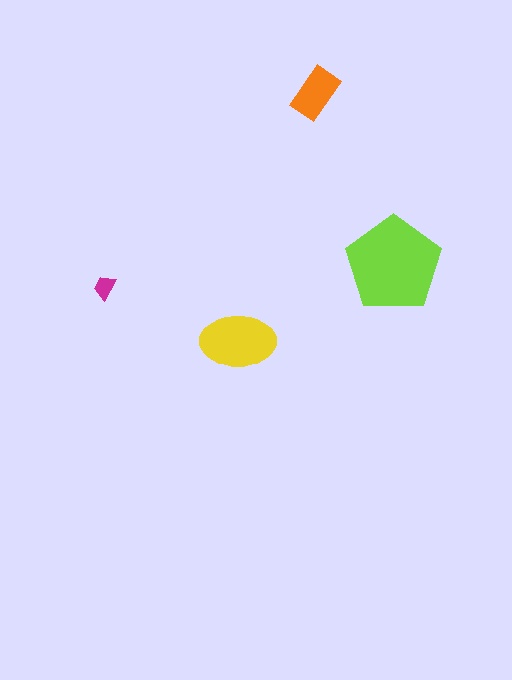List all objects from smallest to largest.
The magenta trapezoid, the orange rectangle, the yellow ellipse, the lime pentagon.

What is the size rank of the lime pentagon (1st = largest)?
1st.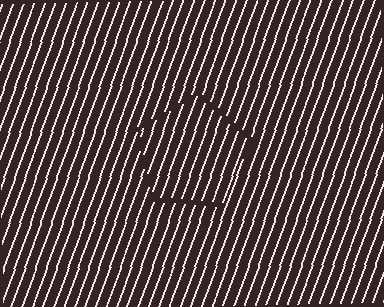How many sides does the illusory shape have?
5 sides — the line-ends trace a pentagon.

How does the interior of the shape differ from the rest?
The interior of the shape contains the same grating, shifted by half a period — the contour is defined by the phase discontinuity where line-ends from the inner and outer gratings abut.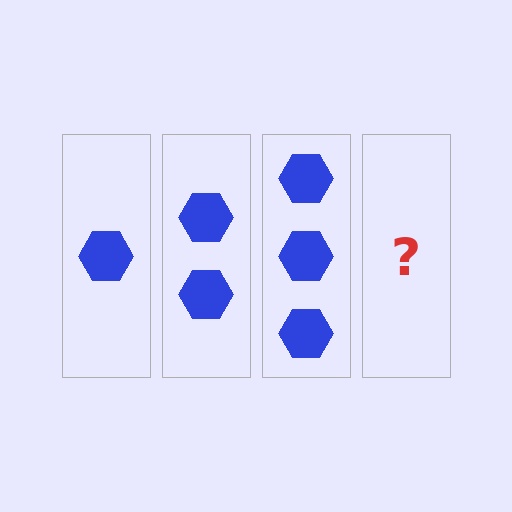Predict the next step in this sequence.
The next step is 4 hexagons.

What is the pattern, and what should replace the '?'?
The pattern is that each step adds one more hexagon. The '?' should be 4 hexagons.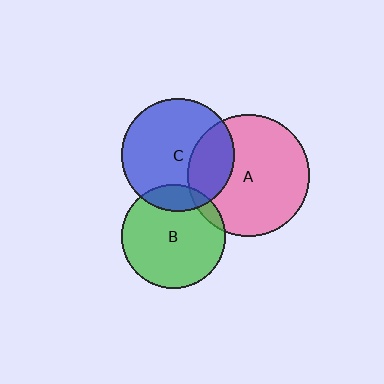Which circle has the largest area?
Circle A (pink).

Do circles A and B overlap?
Yes.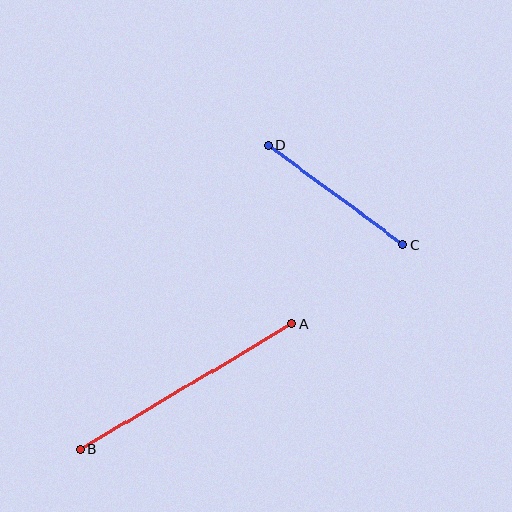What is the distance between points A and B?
The distance is approximately 247 pixels.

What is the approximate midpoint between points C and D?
The midpoint is at approximately (336, 195) pixels.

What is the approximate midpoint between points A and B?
The midpoint is at approximately (186, 386) pixels.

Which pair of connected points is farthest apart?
Points A and B are farthest apart.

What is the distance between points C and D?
The distance is approximately 167 pixels.